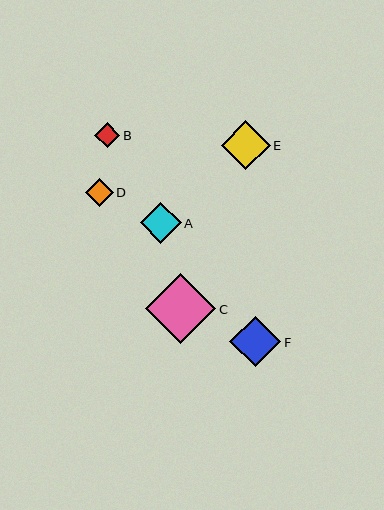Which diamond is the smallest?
Diamond B is the smallest with a size of approximately 26 pixels.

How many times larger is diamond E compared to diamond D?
Diamond E is approximately 1.8 times the size of diamond D.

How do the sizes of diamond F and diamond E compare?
Diamond F and diamond E are approximately the same size.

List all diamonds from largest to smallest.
From largest to smallest: C, F, E, A, D, B.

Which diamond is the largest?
Diamond C is the largest with a size of approximately 70 pixels.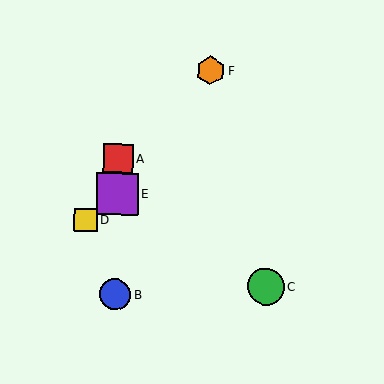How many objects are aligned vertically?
3 objects (A, B, E) are aligned vertically.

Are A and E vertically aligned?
Yes, both are at x≈118.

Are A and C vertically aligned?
No, A is at x≈118 and C is at x≈266.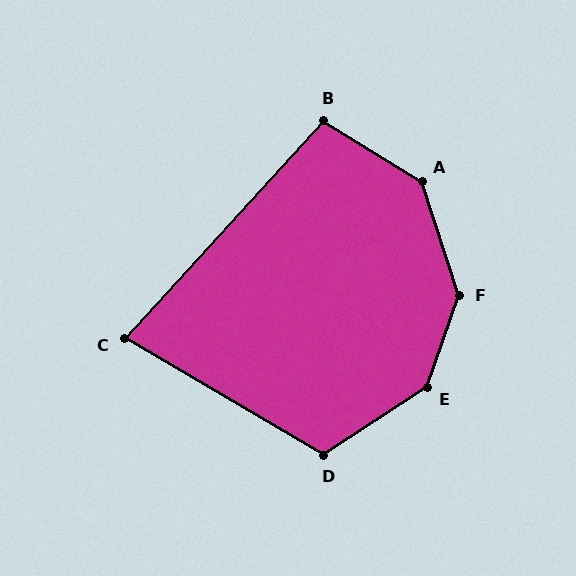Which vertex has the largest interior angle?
F, at approximately 143 degrees.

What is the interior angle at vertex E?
Approximately 142 degrees (obtuse).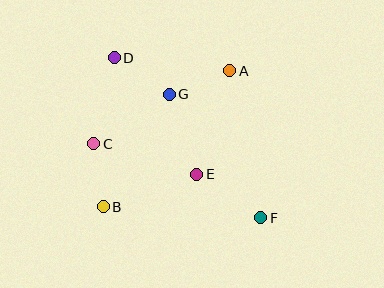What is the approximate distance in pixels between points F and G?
The distance between F and G is approximately 154 pixels.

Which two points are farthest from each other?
Points D and F are farthest from each other.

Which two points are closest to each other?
Points B and C are closest to each other.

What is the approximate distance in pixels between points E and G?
The distance between E and G is approximately 84 pixels.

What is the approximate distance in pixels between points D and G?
The distance between D and G is approximately 66 pixels.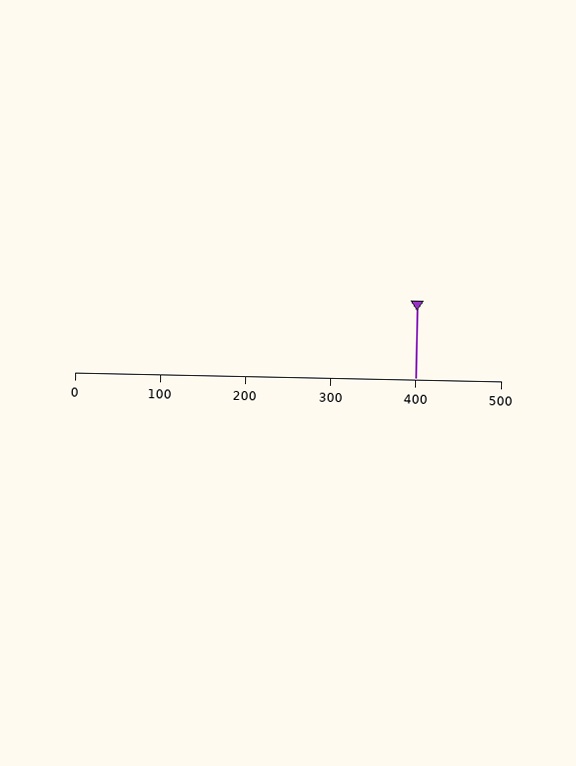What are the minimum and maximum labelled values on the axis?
The axis runs from 0 to 500.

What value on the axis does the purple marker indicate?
The marker indicates approximately 400.